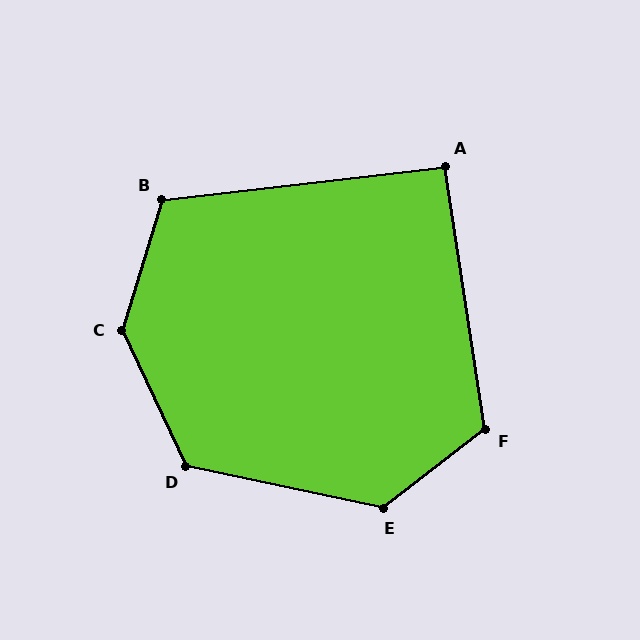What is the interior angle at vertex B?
Approximately 114 degrees (obtuse).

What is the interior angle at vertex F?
Approximately 119 degrees (obtuse).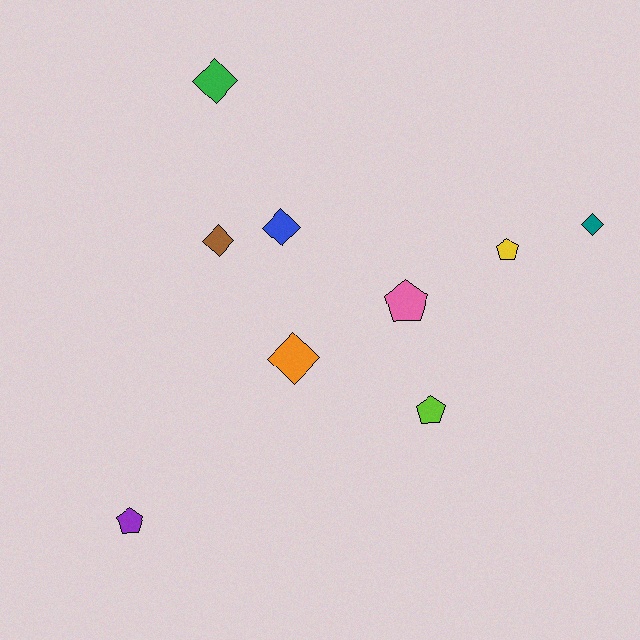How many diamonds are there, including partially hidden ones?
There are 5 diamonds.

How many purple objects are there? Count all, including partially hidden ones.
There is 1 purple object.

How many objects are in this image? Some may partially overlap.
There are 9 objects.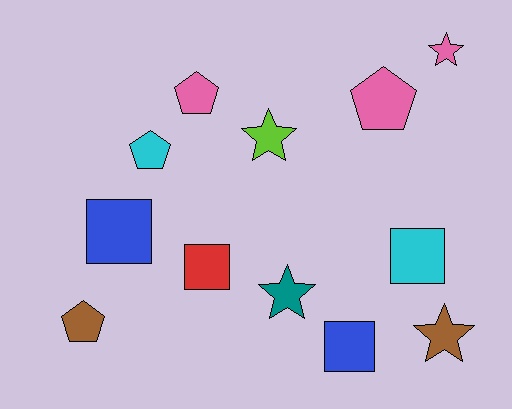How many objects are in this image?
There are 12 objects.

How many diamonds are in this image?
There are no diamonds.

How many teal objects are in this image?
There is 1 teal object.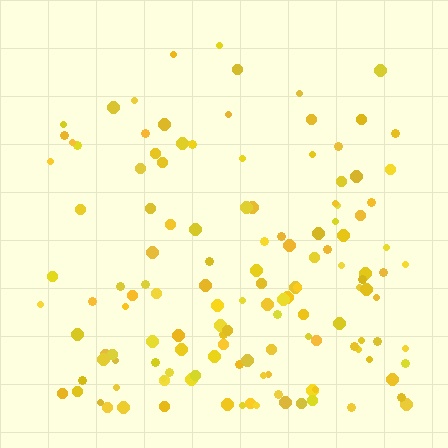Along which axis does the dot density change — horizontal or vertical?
Vertical.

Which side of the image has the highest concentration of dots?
The bottom.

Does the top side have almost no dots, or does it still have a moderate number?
Still a moderate number, just noticeably fewer than the bottom.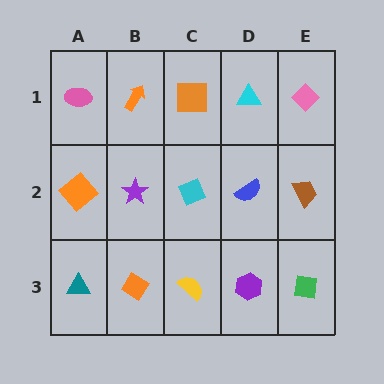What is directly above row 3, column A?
An orange diamond.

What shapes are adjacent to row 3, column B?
A purple star (row 2, column B), a teal triangle (row 3, column A), a yellow semicircle (row 3, column C).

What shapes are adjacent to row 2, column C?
An orange square (row 1, column C), a yellow semicircle (row 3, column C), a purple star (row 2, column B), a blue semicircle (row 2, column D).